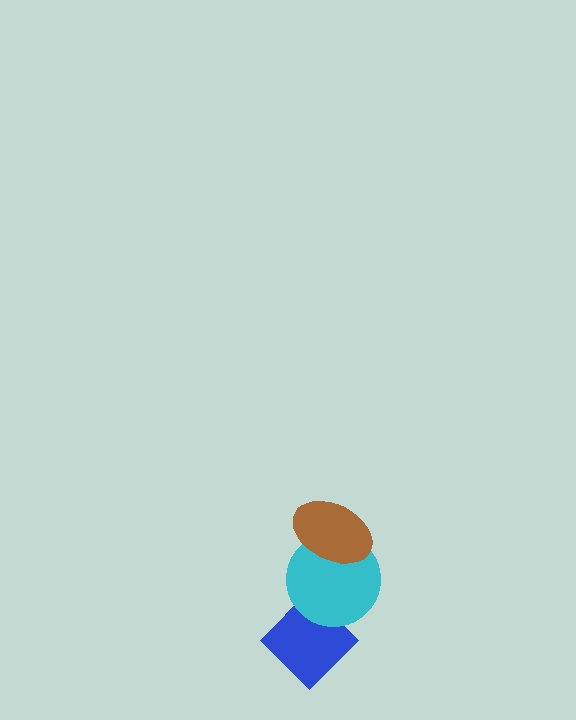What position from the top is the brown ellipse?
The brown ellipse is 1st from the top.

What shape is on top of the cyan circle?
The brown ellipse is on top of the cyan circle.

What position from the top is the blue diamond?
The blue diamond is 3rd from the top.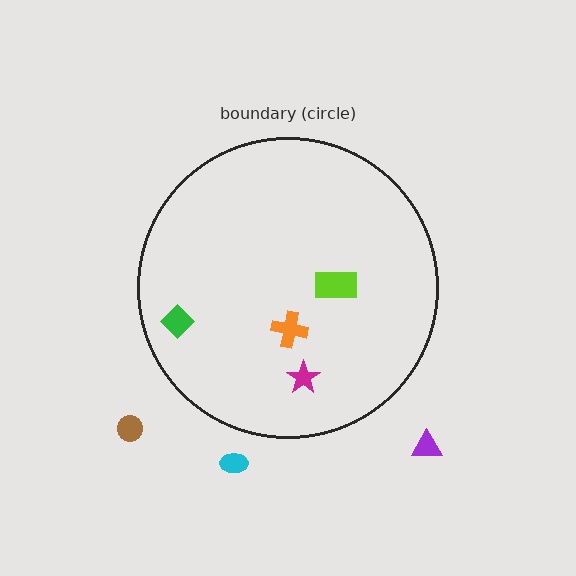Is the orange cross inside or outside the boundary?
Inside.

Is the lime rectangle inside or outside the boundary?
Inside.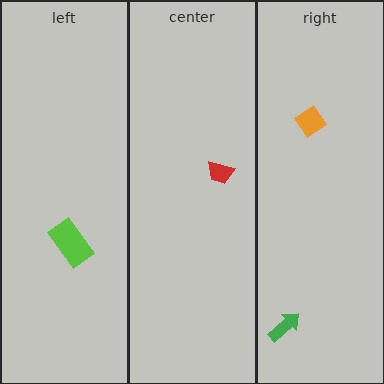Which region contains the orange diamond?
The right region.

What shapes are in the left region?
The lime rectangle.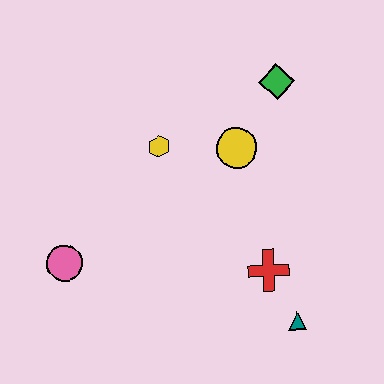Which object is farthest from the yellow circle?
The pink circle is farthest from the yellow circle.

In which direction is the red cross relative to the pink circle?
The red cross is to the right of the pink circle.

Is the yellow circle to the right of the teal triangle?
No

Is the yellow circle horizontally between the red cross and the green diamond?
No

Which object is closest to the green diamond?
The yellow circle is closest to the green diamond.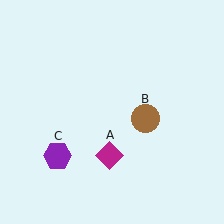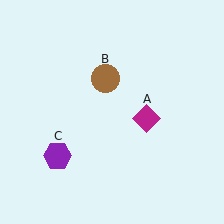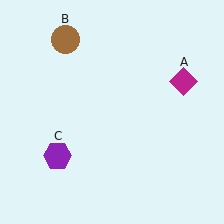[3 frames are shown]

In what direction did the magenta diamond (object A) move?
The magenta diamond (object A) moved up and to the right.